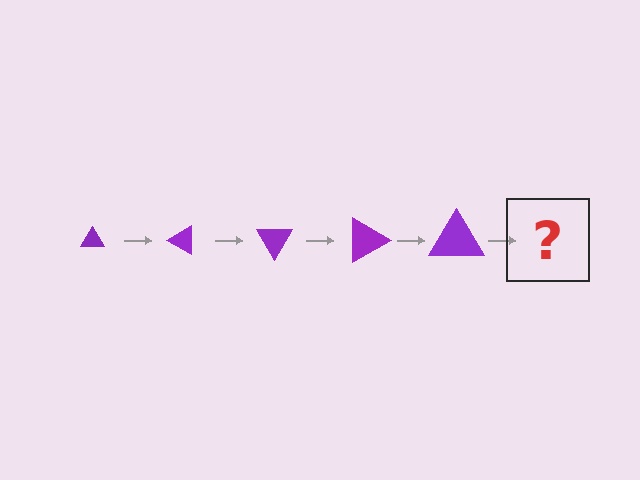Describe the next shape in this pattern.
It should be a triangle, larger than the previous one and rotated 150 degrees from the start.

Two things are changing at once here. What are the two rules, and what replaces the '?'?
The two rules are that the triangle grows larger each step and it rotates 30 degrees each step. The '?' should be a triangle, larger than the previous one and rotated 150 degrees from the start.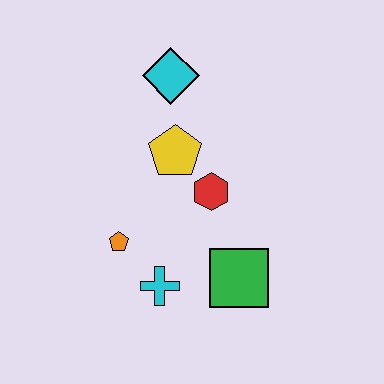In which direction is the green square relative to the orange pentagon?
The green square is to the right of the orange pentagon.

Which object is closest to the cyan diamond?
The yellow pentagon is closest to the cyan diamond.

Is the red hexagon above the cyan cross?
Yes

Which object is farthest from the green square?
The cyan diamond is farthest from the green square.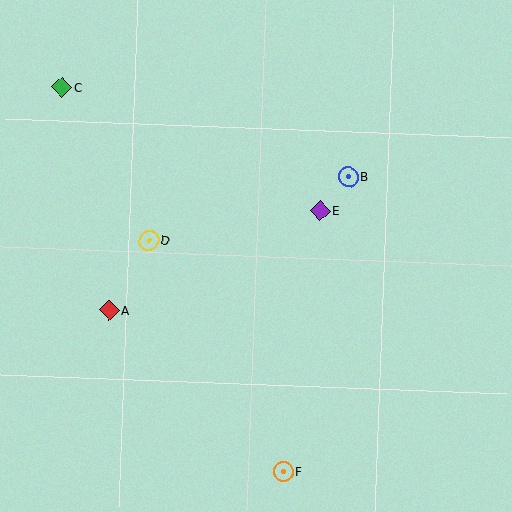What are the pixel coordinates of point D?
Point D is at (149, 240).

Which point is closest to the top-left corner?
Point C is closest to the top-left corner.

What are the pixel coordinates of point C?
Point C is at (62, 88).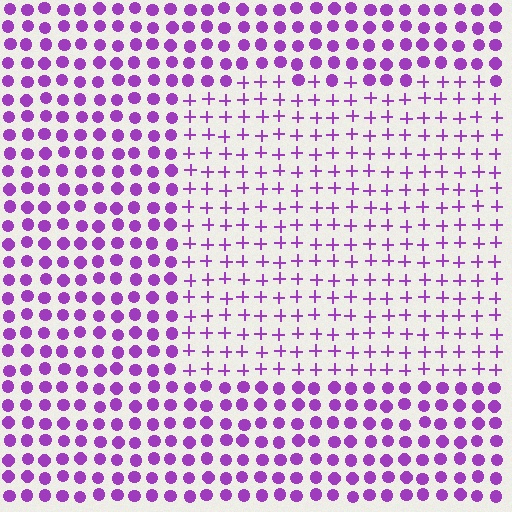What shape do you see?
I see a rectangle.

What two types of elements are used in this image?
The image uses plus signs inside the rectangle region and circles outside it.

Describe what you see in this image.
The image is filled with small purple elements arranged in a uniform grid. A rectangle-shaped region contains plus signs, while the surrounding area contains circles. The boundary is defined purely by the change in element shape.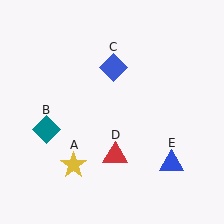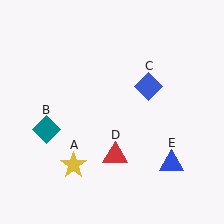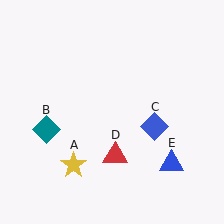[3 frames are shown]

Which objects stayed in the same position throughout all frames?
Yellow star (object A) and teal diamond (object B) and red triangle (object D) and blue triangle (object E) remained stationary.